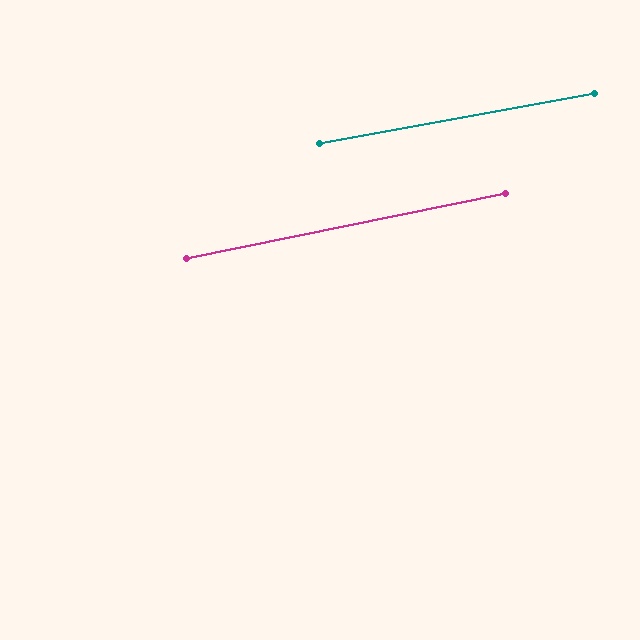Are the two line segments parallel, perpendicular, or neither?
Parallel — their directions differ by only 1.1°.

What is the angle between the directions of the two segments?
Approximately 1 degree.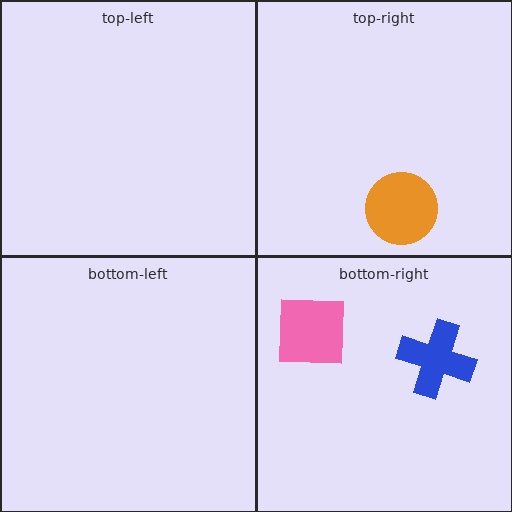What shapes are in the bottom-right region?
The pink square, the blue cross.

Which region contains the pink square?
The bottom-right region.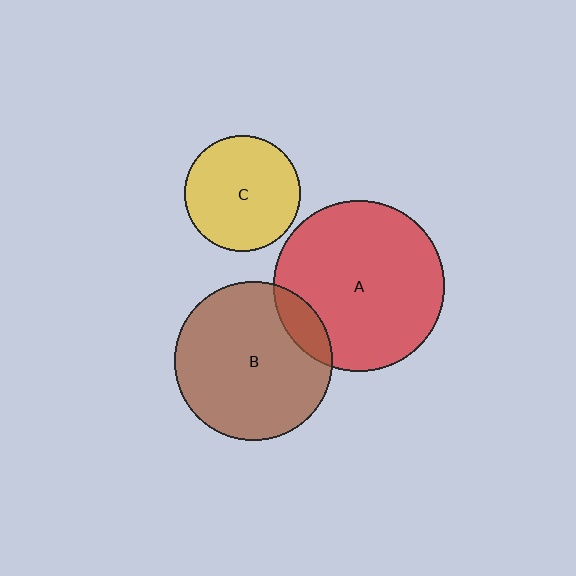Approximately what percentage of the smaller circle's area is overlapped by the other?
Approximately 15%.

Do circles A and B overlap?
Yes.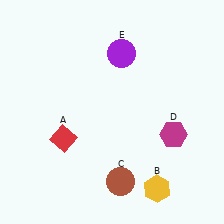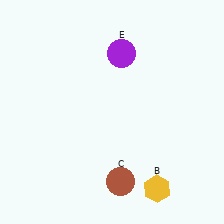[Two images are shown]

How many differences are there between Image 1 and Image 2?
There are 2 differences between the two images.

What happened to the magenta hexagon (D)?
The magenta hexagon (D) was removed in Image 2. It was in the bottom-right area of Image 1.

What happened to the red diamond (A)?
The red diamond (A) was removed in Image 2. It was in the bottom-left area of Image 1.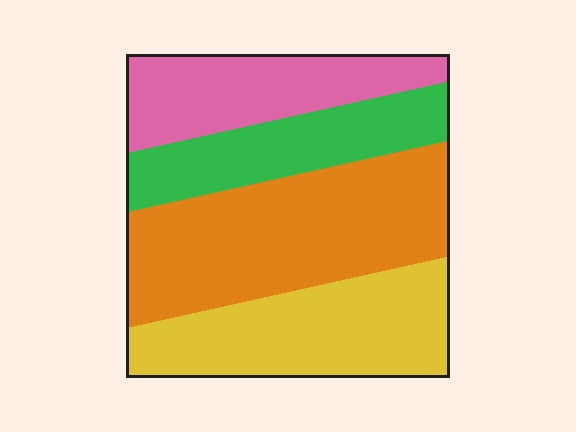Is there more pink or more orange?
Orange.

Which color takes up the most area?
Orange, at roughly 35%.